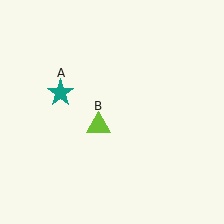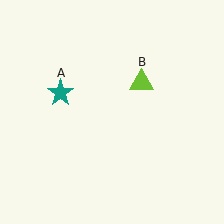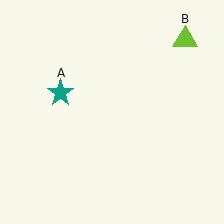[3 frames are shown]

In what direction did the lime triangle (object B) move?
The lime triangle (object B) moved up and to the right.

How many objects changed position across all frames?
1 object changed position: lime triangle (object B).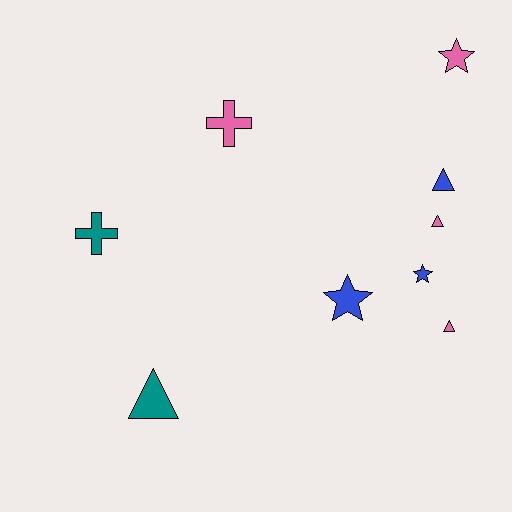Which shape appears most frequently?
Triangle, with 4 objects.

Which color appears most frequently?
Pink, with 4 objects.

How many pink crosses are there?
There is 1 pink cross.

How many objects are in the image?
There are 9 objects.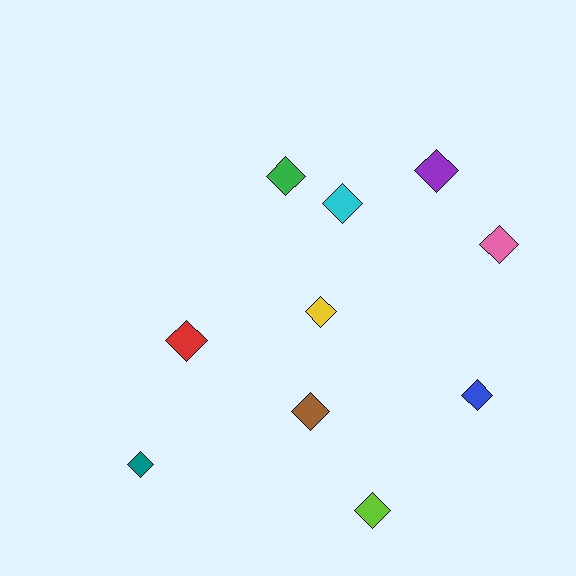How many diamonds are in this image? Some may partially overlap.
There are 10 diamonds.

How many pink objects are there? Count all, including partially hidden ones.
There is 1 pink object.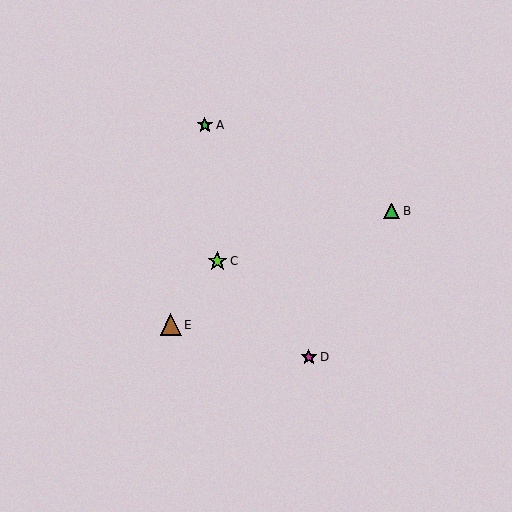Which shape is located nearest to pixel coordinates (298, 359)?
The magenta star (labeled D) at (309, 357) is nearest to that location.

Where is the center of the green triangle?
The center of the green triangle is at (392, 211).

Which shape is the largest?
The brown triangle (labeled E) is the largest.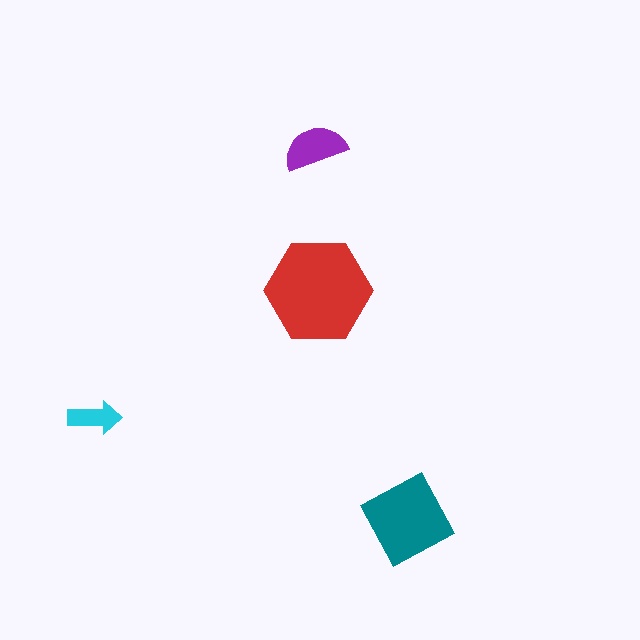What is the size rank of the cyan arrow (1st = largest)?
4th.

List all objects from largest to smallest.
The red hexagon, the teal diamond, the purple semicircle, the cyan arrow.